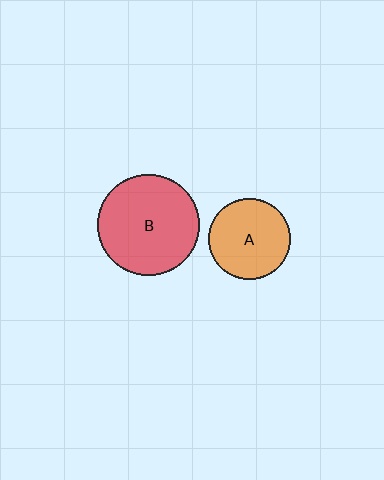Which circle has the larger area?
Circle B (red).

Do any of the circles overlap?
No, none of the circles overlap.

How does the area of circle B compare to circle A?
Approximately 1.5 times.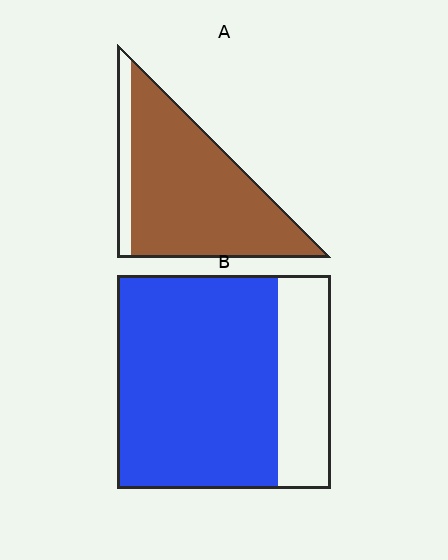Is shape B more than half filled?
Yes.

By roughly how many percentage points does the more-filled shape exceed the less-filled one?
By roughly 10 percentage points (A over B).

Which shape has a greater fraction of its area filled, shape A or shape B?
Shape A.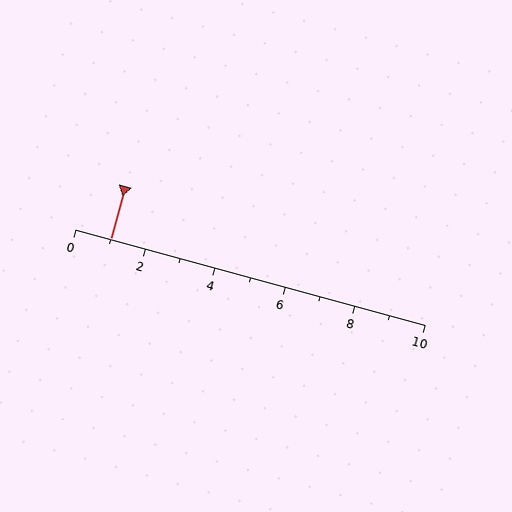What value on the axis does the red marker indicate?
The marker indicates approximately 1.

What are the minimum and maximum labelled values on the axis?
The axis runs from 0 to 10.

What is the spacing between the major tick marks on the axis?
The major ticks are spaced 2 apart.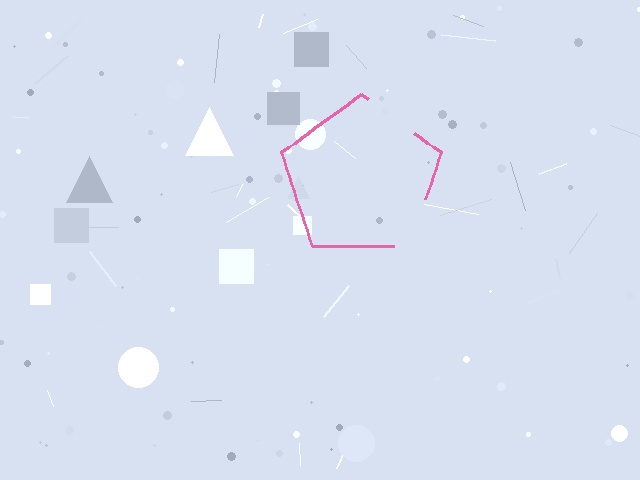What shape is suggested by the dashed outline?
The dashed outline suggests a pentagon.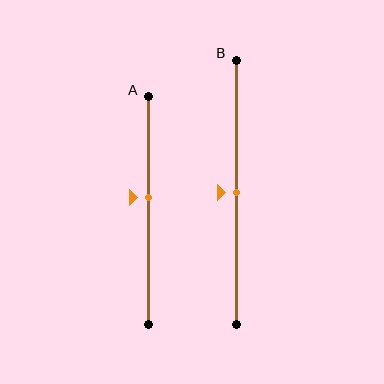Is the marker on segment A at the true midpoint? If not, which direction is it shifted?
No, the marker on segment A is shifted upward by about 6% of the segment length.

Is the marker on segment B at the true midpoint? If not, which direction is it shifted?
Yes, the marker on segment B is at the true midpoint.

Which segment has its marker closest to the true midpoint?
Segment B has its marker closest to the true midpoint.